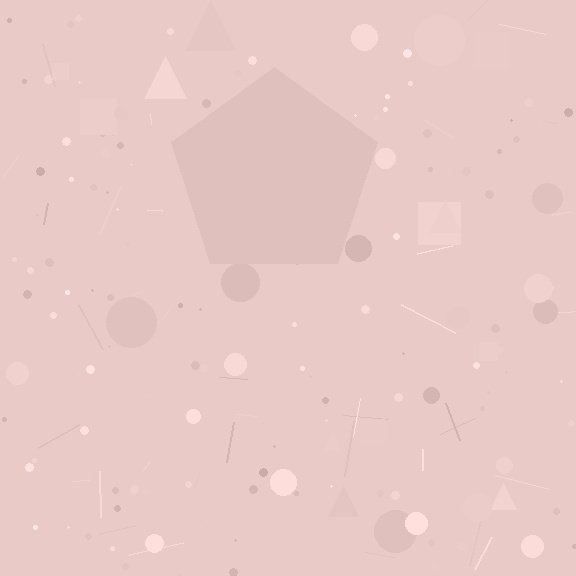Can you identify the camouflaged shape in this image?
The camouflaged shape is a pentagon.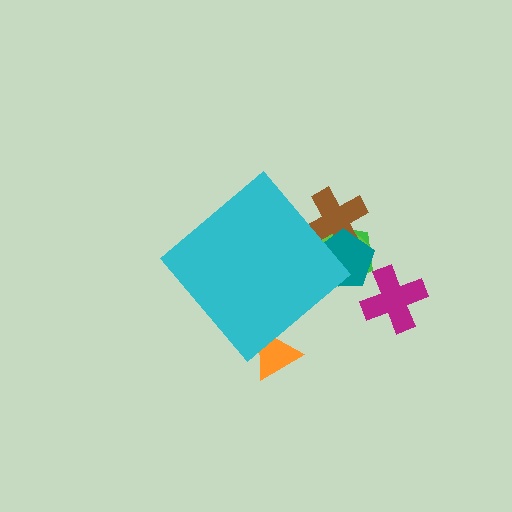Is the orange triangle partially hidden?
Yes, the orange triangle is partially hidden behind the cyan diamond.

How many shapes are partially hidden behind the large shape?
5 shapes are partially hidden.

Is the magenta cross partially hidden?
No, the magenta cross is fully visible.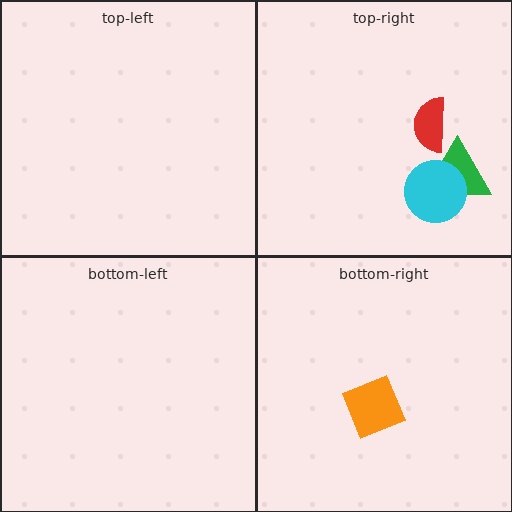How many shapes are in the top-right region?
3.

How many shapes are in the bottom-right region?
1.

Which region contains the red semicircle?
The top-right region.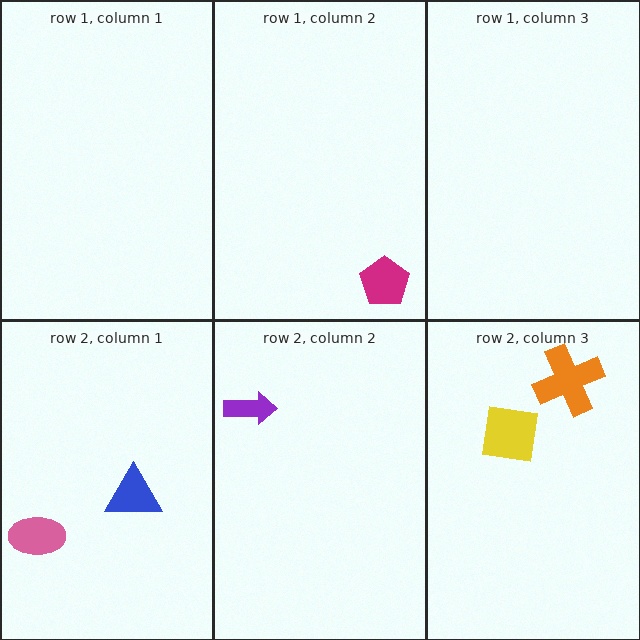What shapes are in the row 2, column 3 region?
The orange cross, the yellow square.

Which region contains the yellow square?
The row 2, column 3 region.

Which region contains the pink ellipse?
The row 2, column 1 region.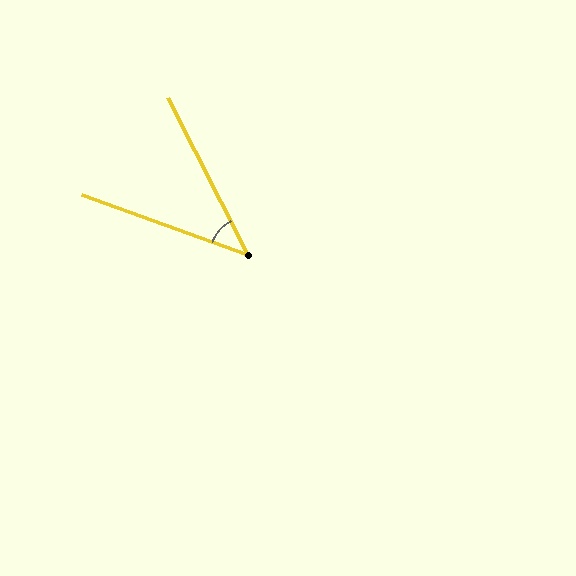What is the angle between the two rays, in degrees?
Approximately 43 degrees.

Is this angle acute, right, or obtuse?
It is acute.